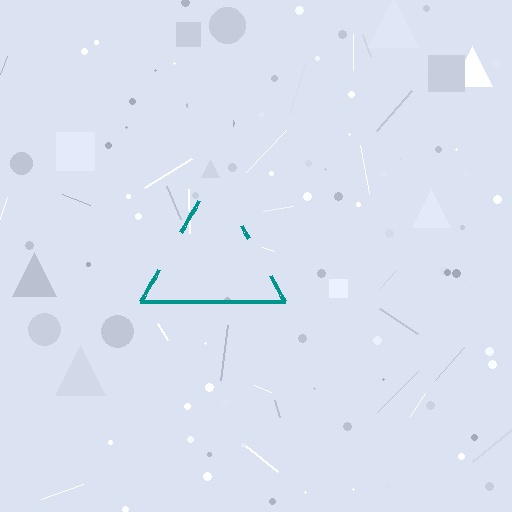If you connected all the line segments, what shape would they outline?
They would outline a triangle.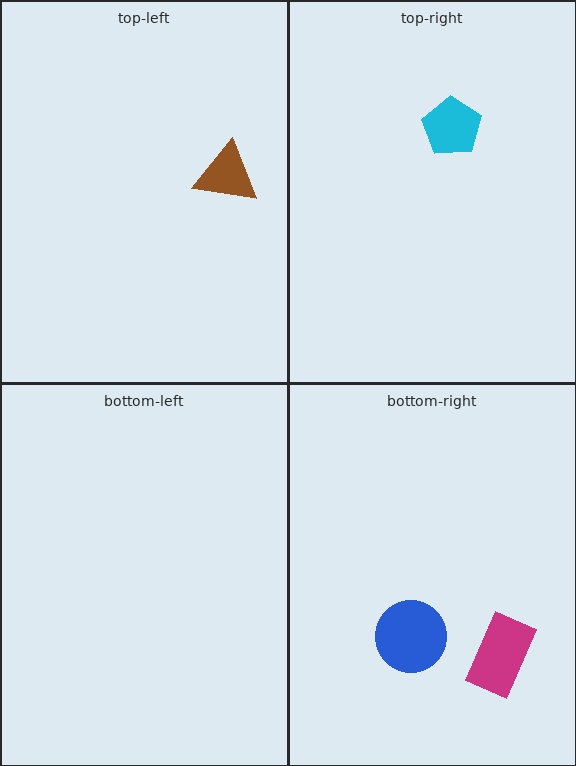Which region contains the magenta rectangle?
The bottom-right region.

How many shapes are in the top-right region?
1.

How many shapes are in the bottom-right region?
2.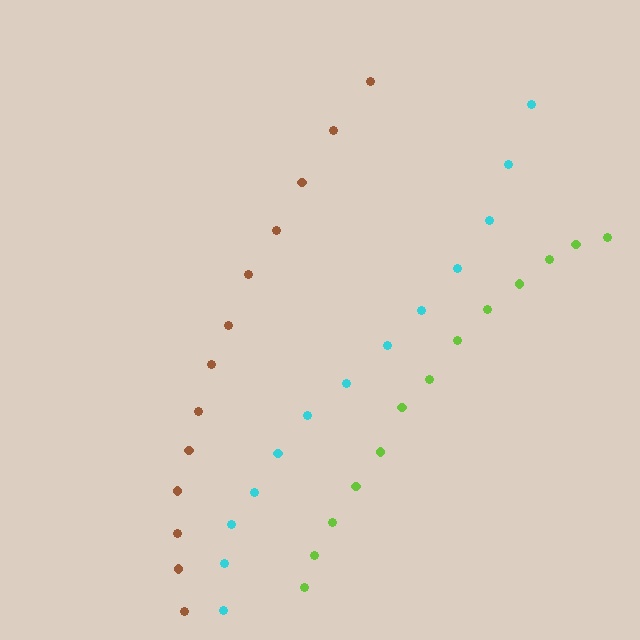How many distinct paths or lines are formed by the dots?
There are 3 distinct paths.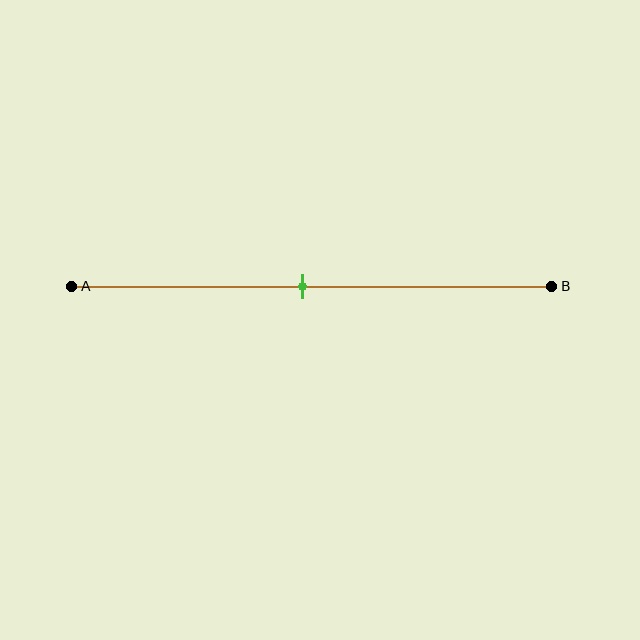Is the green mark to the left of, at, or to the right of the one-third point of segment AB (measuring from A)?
The green mark is to the right of the one-third point of segment AB.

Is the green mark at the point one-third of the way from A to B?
No, the mark is at about 50% from A, not at the 33% one-third point.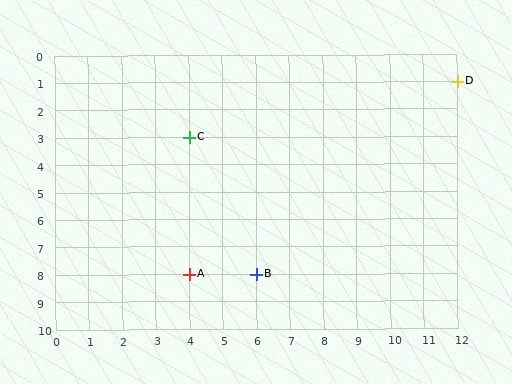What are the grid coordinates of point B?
Point B is at grid coordinates (6, 8).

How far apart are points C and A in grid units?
Points C and A are 5 rows apart.